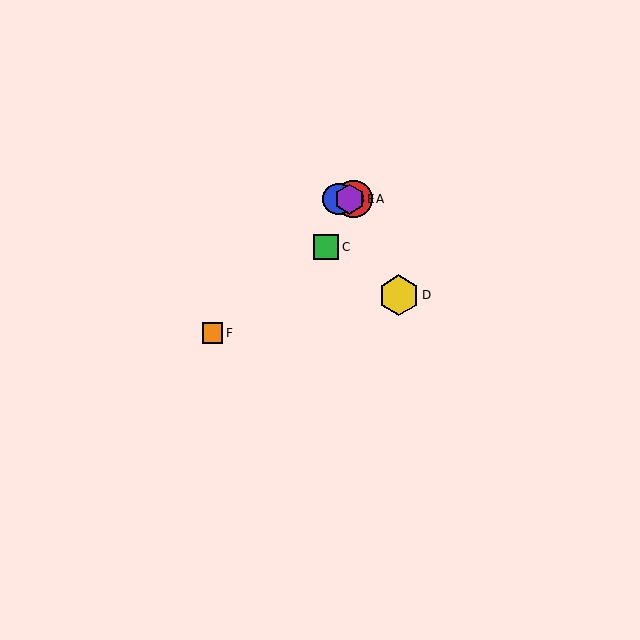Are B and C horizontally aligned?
No, B is at y≈199 and C is at y≈247.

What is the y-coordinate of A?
Object A is at y≈199.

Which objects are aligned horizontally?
Objects A, B, E are aligned horizontally.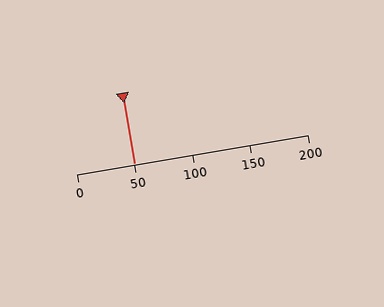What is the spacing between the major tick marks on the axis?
The major ticks are spaced 50 apart.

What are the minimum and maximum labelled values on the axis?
The axis runs from 0 to 200.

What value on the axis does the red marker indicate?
The marker indicates approximately 50.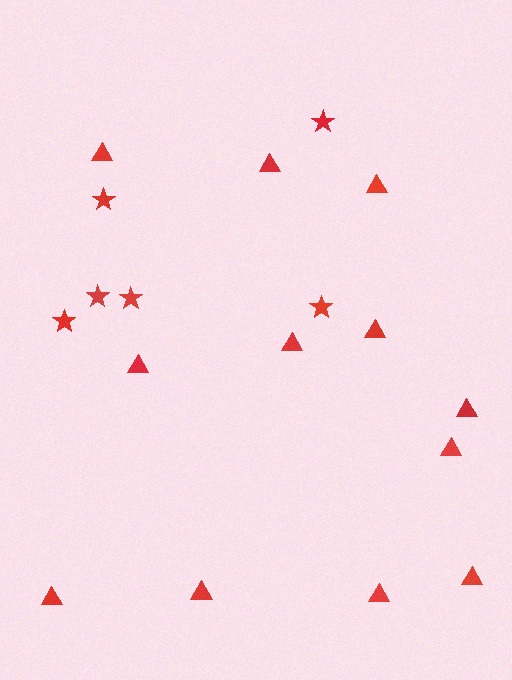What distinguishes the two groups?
There are 2 groups: one group of stars (6) and one group of triangles (12).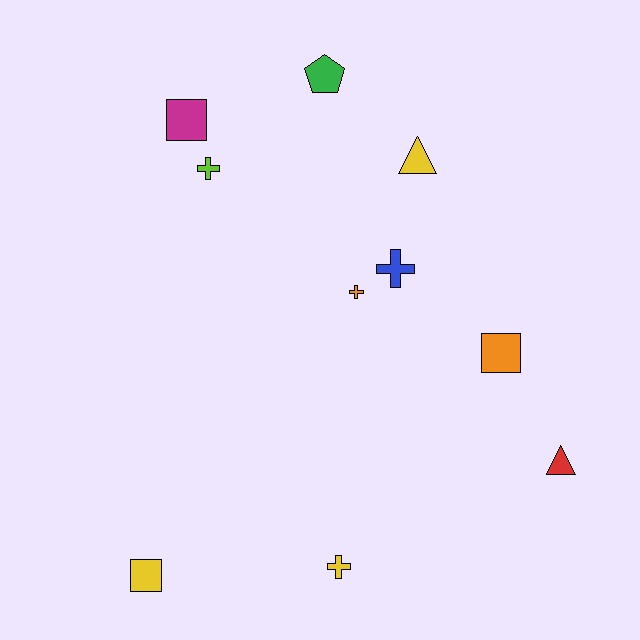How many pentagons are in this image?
There is 1 pentagon.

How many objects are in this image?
There are 10 objects.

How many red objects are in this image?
There is 1 red object.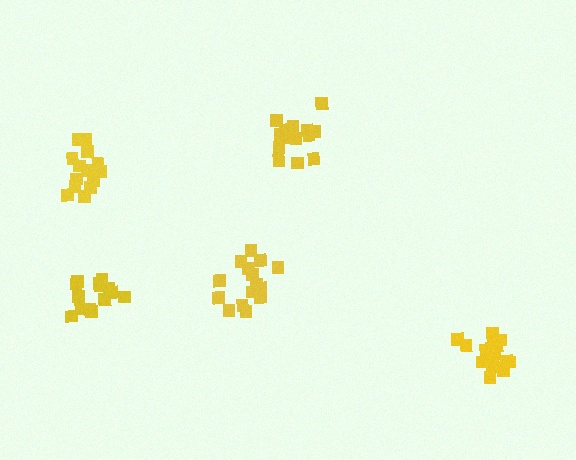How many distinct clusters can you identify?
There are 5 distinct clusters.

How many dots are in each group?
Group 1: 15 dots, Group 2: 14 dots, Group 3: 15 dots, Group 4: 19 dots, Group 5: 17 dots (80 total).